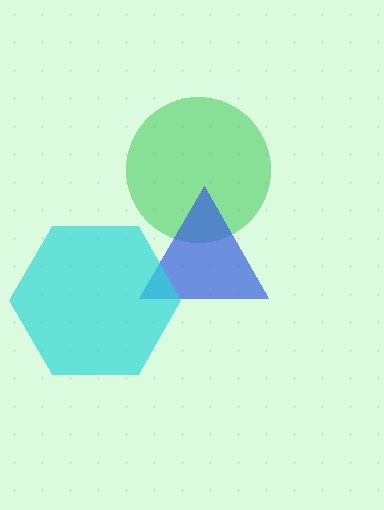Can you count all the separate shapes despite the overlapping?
Yes, there are 3 separate shapes.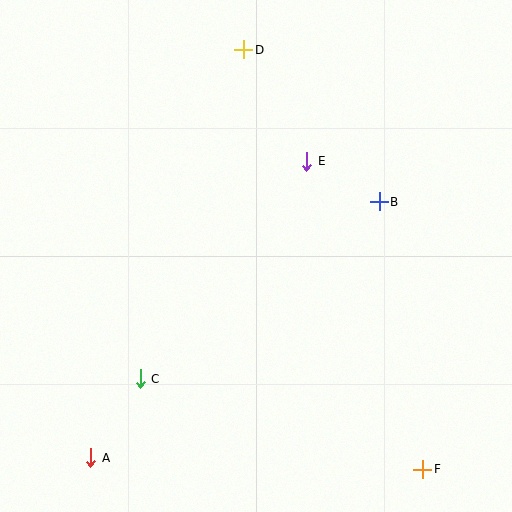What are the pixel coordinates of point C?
Point C is at (140, 379).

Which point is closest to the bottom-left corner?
Point A is closest to the bottom-left corner.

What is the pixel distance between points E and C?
The distance between E and C is 274 pixels.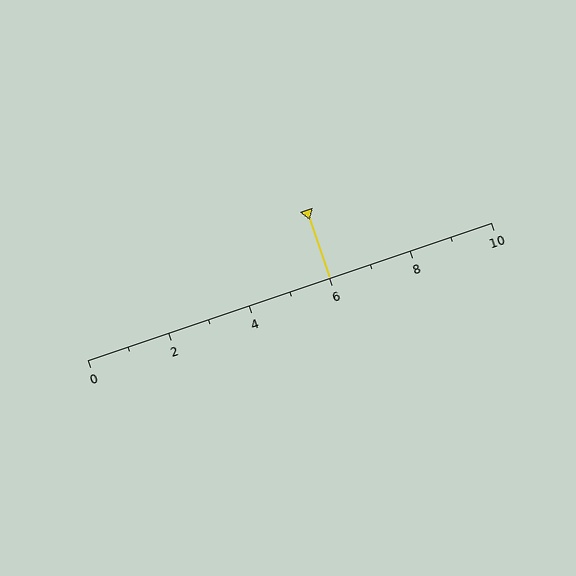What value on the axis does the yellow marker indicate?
The marker indicates approximately 6.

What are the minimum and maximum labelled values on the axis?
The axis runs from 0 to 10.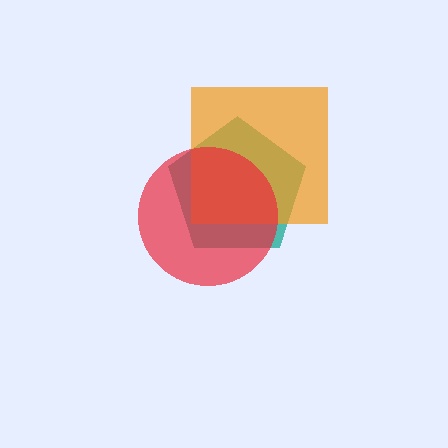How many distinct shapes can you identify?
There are 3 distinct shapes: a teal pentagon, an orange square, a red circle.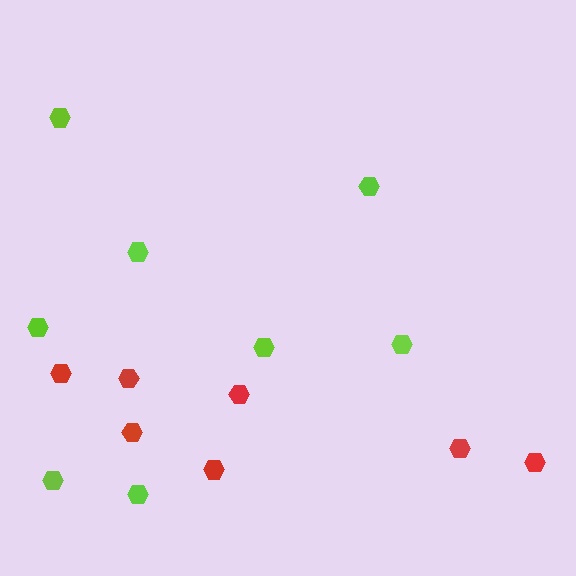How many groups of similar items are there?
There are 2 groups: one group of lime hexagons (8) and one group of red hexagons (7).